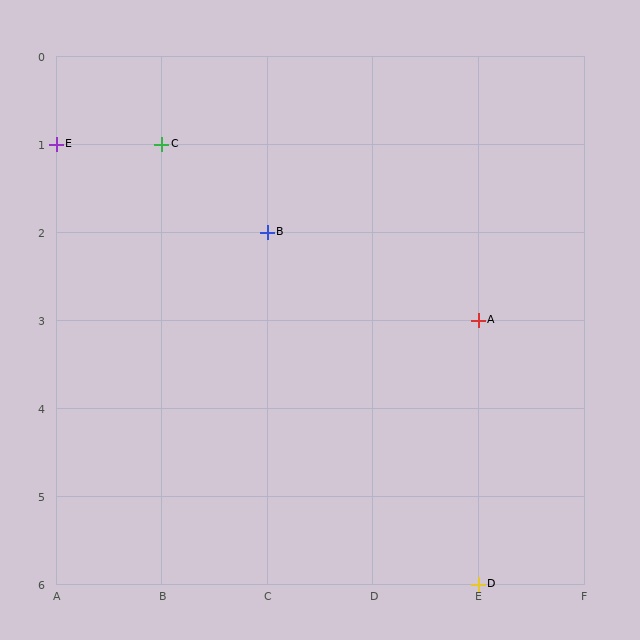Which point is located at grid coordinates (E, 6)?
Point D is at (E, 6).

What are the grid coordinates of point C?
Point C is at grid coordinates (B, 1).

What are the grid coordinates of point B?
Point B is at grid coordinates (C, 2).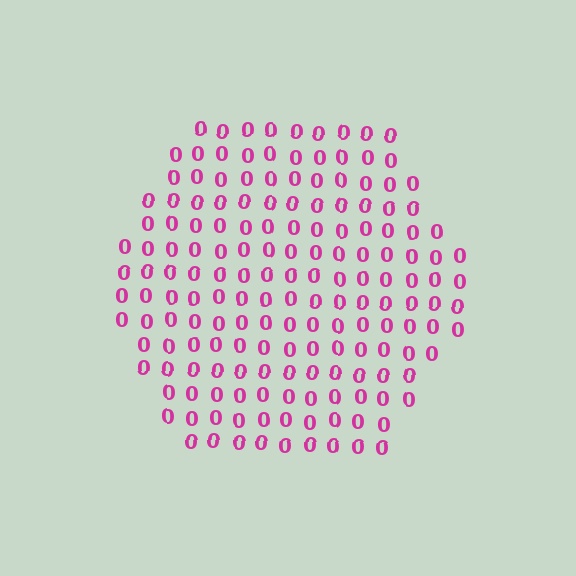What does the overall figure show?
The overall figure shows a hexagon.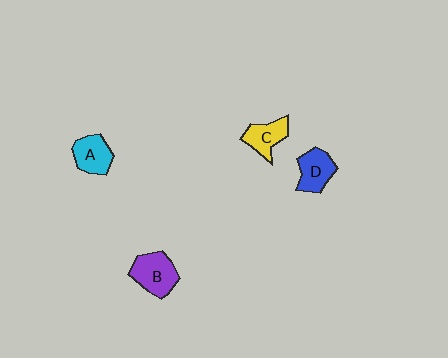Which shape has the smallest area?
Shape C (yellow).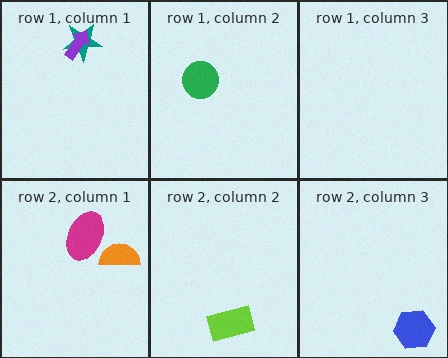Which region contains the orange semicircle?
The row 2, column 1 region.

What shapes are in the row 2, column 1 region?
The magenta ellipse, the orange semicircle.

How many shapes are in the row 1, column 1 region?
2.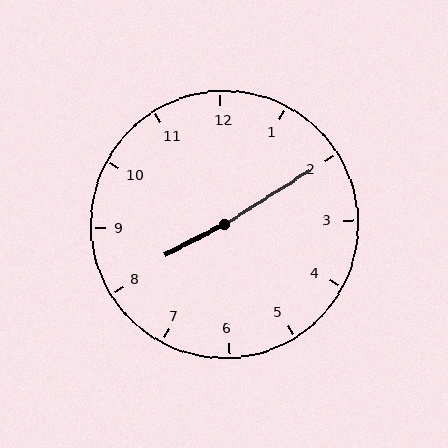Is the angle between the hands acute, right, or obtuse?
It is obtuse.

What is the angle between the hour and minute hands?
Approximately 175 degrees.